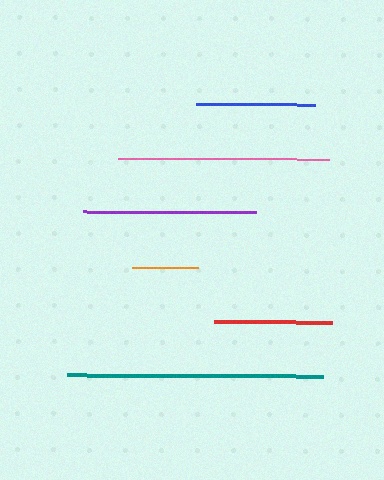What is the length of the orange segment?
The orange segment is approximately 66 pixels long.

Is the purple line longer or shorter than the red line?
The purple line is longer than the red line.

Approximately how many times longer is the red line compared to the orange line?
The red line is approximately 1.8 times the length of the orange line.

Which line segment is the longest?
The teal line is the longest at approximately 256 pixels.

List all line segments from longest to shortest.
From longest to shortest: teal, pink, purple, blue, red, orange.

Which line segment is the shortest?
The orange line is the shortest at approximately 66 pixels.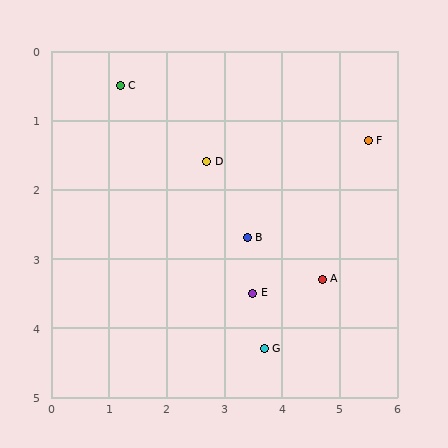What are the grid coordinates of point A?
Point A is at approximately (4.7, 3.3).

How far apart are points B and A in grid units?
Points B and A are about 1.4 grid units apart.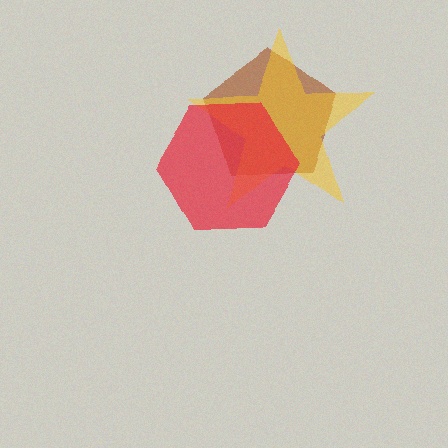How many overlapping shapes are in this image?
There are 3 overlapping shapes in the image.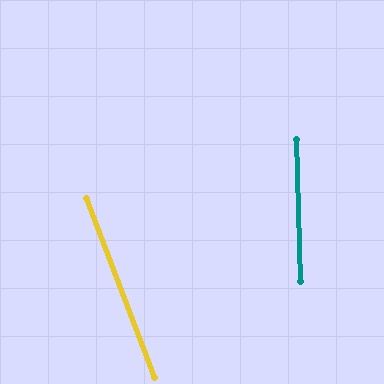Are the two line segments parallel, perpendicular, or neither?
Neither parallel nor perpendicular — they differ by about 19°.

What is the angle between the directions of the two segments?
Approximately 19 degrees.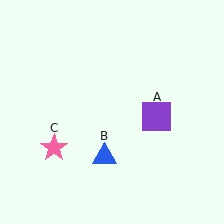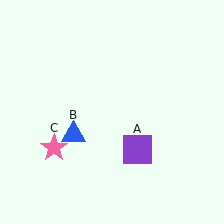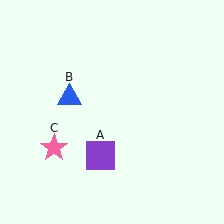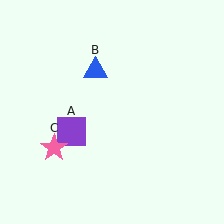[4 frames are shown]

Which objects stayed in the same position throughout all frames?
Pink star (object C) remained stationary.